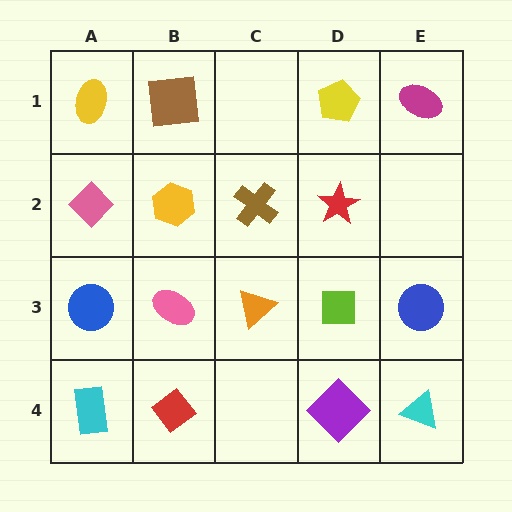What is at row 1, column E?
A magenta ellipse.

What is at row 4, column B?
A red diamond.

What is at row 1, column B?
A brown square.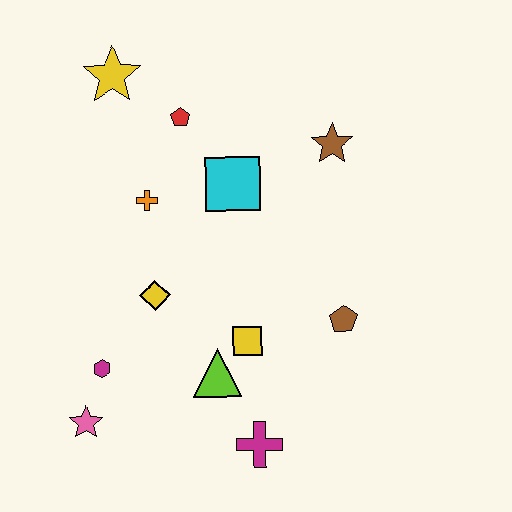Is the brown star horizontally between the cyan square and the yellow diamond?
No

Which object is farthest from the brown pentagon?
The yellow star is farthest from the brown pentagon.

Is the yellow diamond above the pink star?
Yes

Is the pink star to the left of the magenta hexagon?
Yes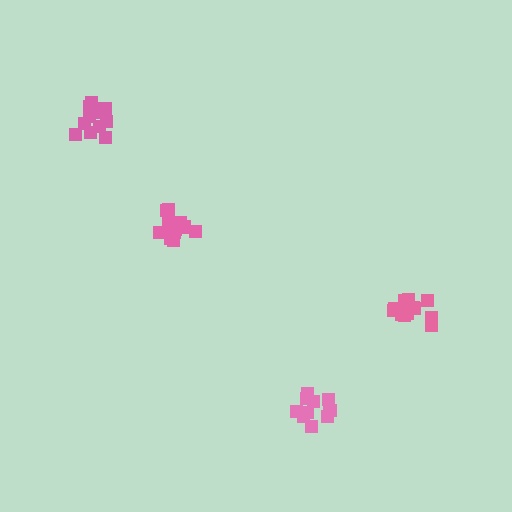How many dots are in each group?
Group 1: 12 dots, Group 2: 13 dots, Group 3: 10 dots, Group 4: 12 dots (47 total).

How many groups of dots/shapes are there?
There are 4 groups.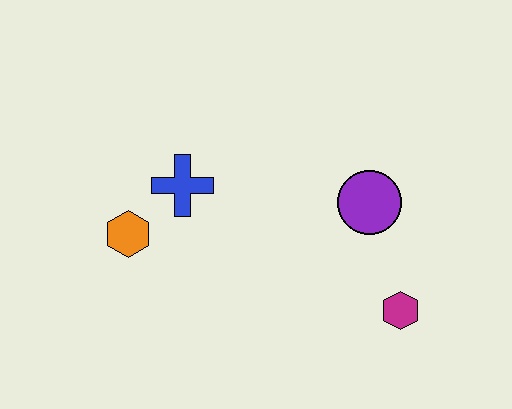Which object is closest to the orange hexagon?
The blue cross is closest to the orange hexagon.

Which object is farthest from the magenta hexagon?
The orange hexagon is farthest from the magenta hexagon.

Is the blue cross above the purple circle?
Yes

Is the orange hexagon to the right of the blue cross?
No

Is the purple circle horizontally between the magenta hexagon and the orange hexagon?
Yes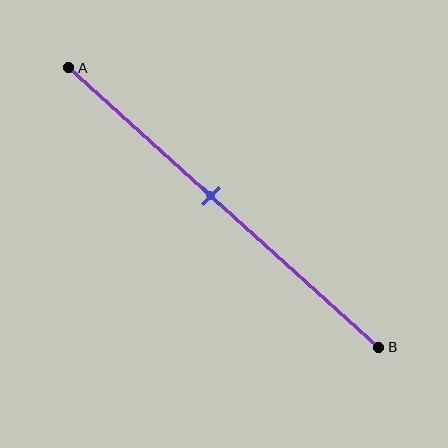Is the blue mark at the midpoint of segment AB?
No, the mark is at about 45% from A, not at the 50% midpoint.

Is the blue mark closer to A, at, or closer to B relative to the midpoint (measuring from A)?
The blue mark is closer to point A than the midpoint of segment AB.